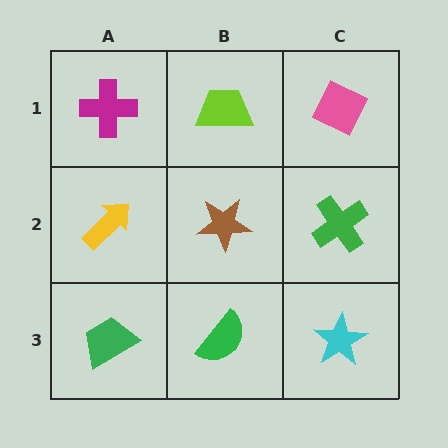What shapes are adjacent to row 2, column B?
A lime trapezoid (row 1, column B), a green semicircle (row 3, column B), a yellow arrow (row 2, column A), a green cross (row 2, column C).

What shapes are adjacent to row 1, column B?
A brown star (row 2, column B), a magenta cross (row 1, column A), a pink diamond (row 1, column C).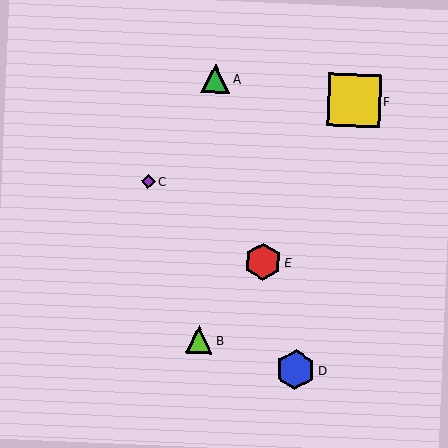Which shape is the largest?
The yellow square (labeled F) is the largest.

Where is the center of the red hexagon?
The center of the red hexagon is at (263, 262).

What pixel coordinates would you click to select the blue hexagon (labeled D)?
Click at (295, 370) to select the blue hexagon D.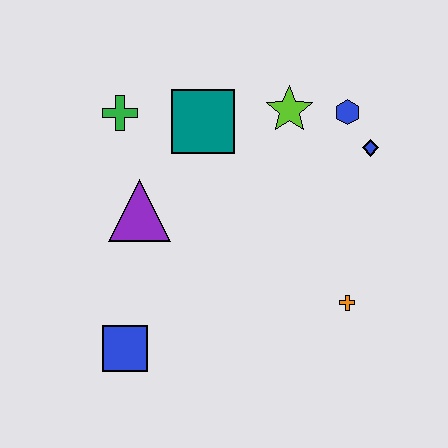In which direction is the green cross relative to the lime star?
The green cross is to the left of the lime star.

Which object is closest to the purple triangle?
The green cross is closest to the purple triangle.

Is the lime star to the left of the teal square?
No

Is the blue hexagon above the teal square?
Yes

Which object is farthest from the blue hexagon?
The blue square is farthest from the blue hexagon.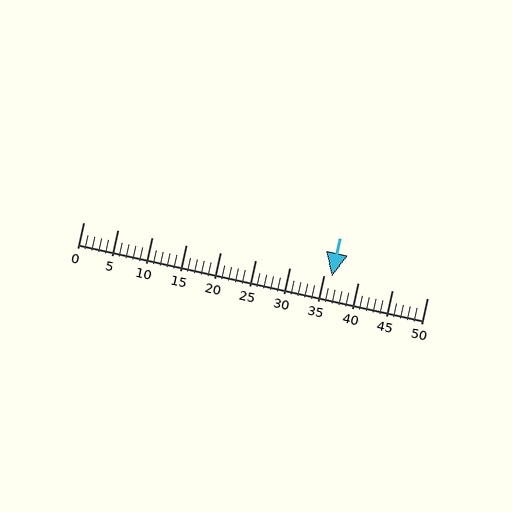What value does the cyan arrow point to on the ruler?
The cyan arrow points to approximately 36.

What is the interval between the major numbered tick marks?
The major tick marks are spaced 5 units apart.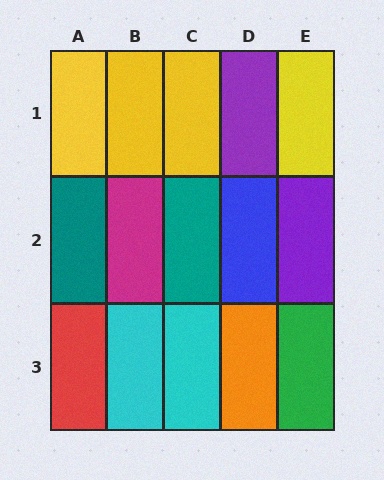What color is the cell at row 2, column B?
Magenta.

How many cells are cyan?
2 cells are cyan.